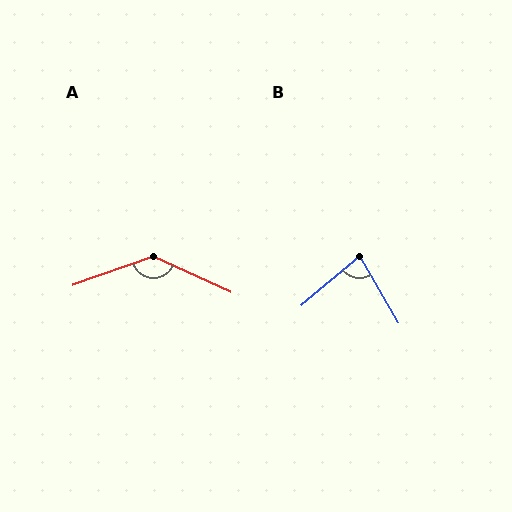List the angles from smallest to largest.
B (80°), A (135°).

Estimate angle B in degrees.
Approximately 80 degrees.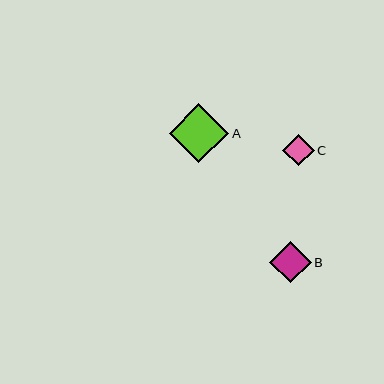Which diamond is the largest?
Diamond A is the largest with a size of approximately 59 pixels.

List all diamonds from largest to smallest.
From largest to smallest: A, B, C.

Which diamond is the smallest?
Diamond C is the smallest with a size of approximately 32 pixels.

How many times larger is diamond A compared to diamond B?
Diamond A is approximately 1.4 times the size of diamond B.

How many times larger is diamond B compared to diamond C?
Diamond B is approximately 1.3 times the size of diamond C.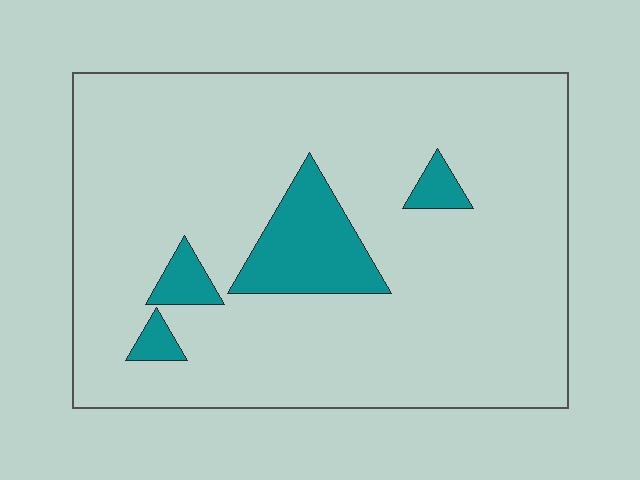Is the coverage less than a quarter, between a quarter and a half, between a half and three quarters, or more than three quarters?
Less than a quarter.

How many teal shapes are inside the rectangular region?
4.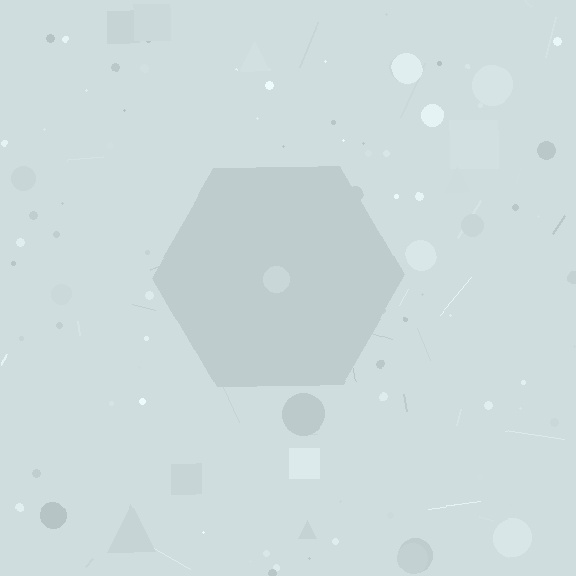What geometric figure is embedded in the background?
A hexagon is embedded in the background.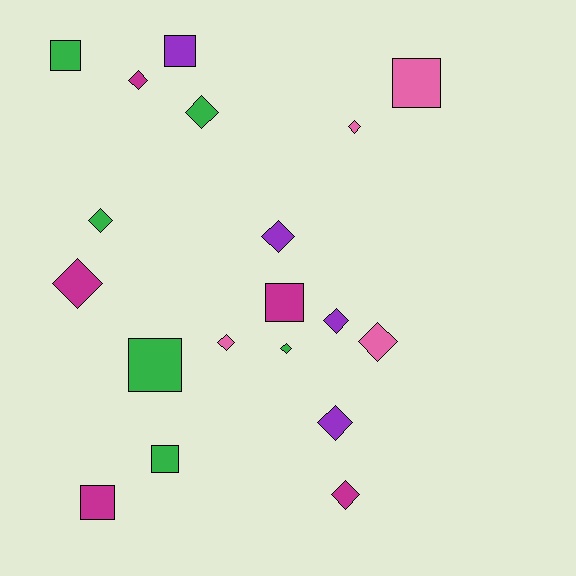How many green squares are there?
There are 3 green squares.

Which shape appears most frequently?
Diamond, with 12 objects.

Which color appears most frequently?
Green, with 6 objects.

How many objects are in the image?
There are 19 objects.